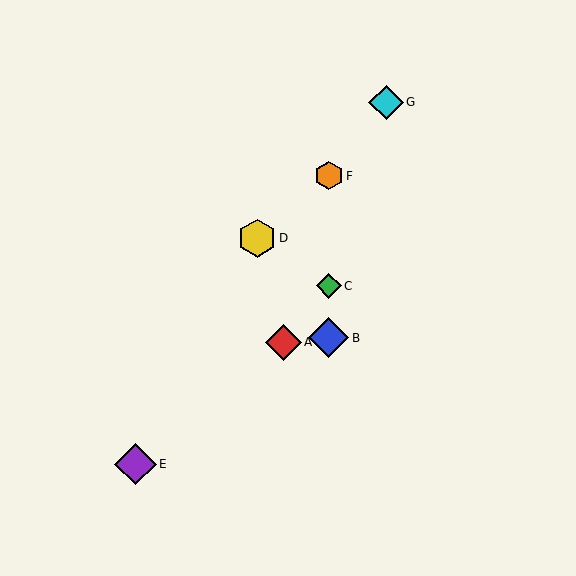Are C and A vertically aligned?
No, C is at x≈329 and A is at x≈283.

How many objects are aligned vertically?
3 objects (B, C, F) are aligned vertically.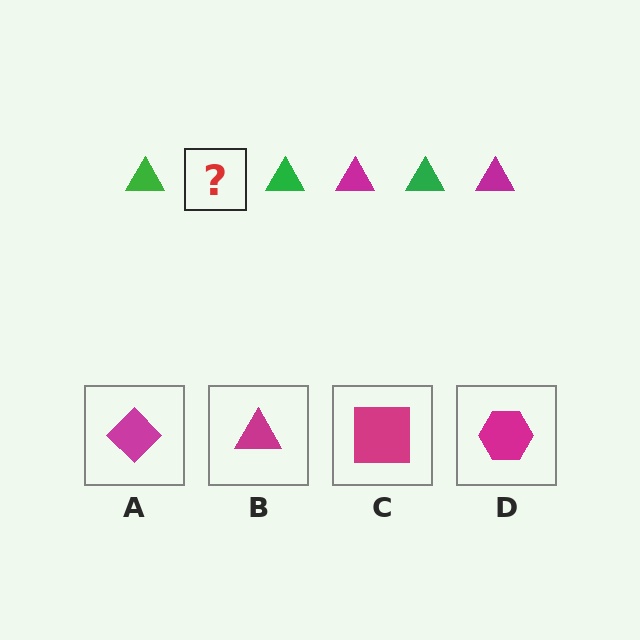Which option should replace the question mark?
Option B.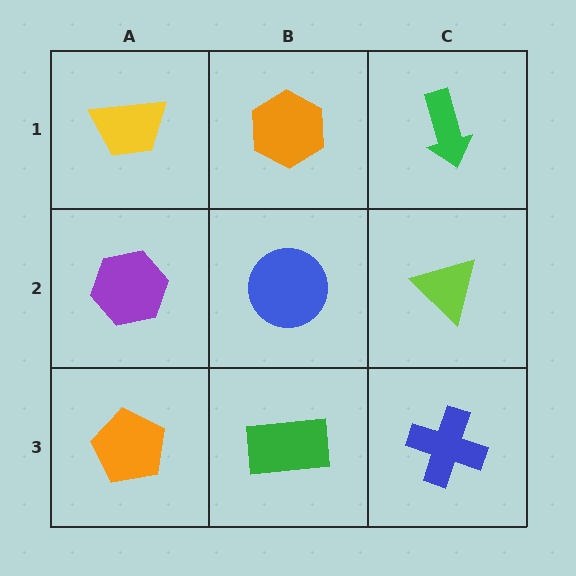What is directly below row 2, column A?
An orange pentagon.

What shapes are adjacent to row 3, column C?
A lime triangle (row 2, column C), a green rectangle (row 3, column B).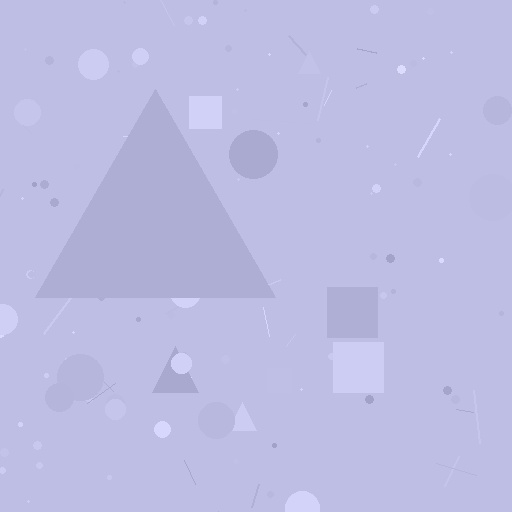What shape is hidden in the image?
A triangle is hidden in the image.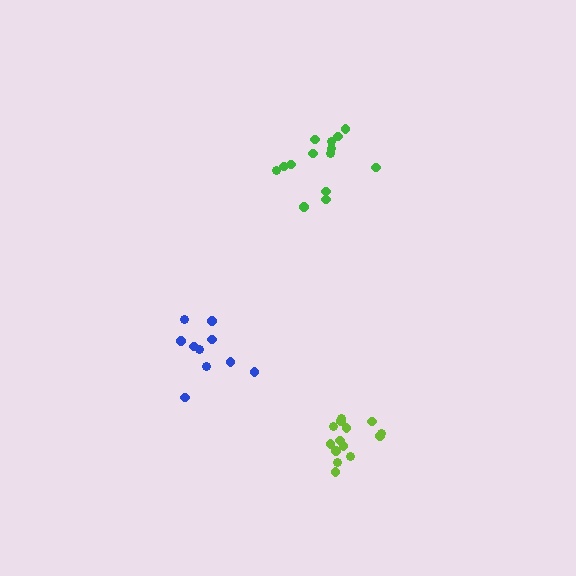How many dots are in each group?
Group 1: 14 dots, Group 2: 10 dots, Group 3: 14 dots (38 total).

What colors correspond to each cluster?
The clusters are colored: lime, blue, green.